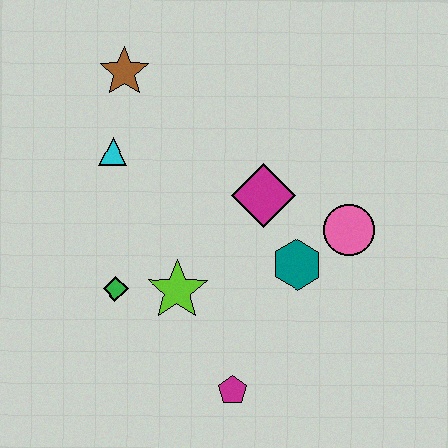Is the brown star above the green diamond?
Yes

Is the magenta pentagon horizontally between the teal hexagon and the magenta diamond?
No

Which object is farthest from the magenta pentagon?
The brown star is farthest from the magenta pentagon.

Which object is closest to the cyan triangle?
The brown star is closest to the cyan triangle.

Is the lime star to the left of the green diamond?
No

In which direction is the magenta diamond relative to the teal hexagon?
The magenta diamond is above the teal hexagon.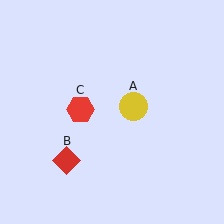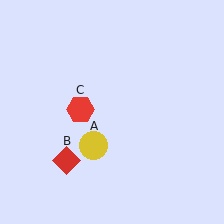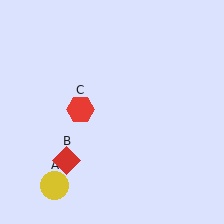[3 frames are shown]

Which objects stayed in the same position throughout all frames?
Red diamond (object B) and red hexagon (object C) remained stationary.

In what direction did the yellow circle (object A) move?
The yellow circle (object A) moved down and to the left.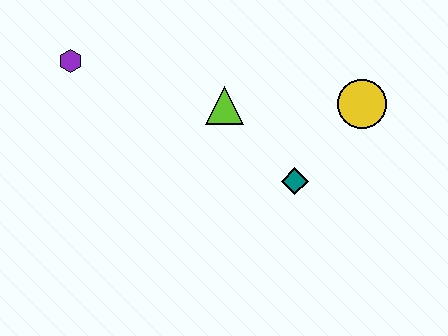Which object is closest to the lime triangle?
The teal diamond is closest to the lime triangle.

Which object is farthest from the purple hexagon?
The yellow circle is farthest from the purple hexagon.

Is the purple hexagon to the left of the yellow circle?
Yes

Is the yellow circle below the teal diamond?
No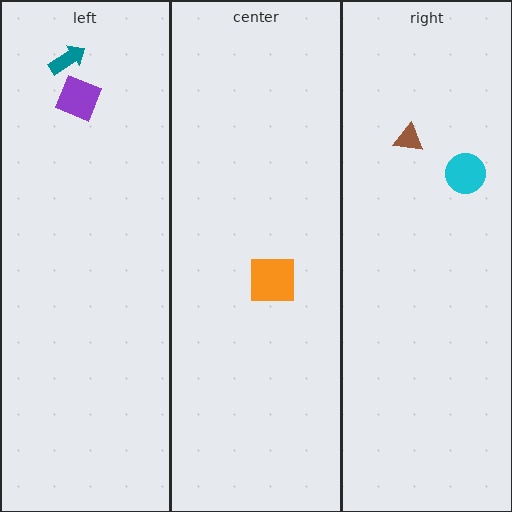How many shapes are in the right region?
2.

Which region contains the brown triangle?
The right region.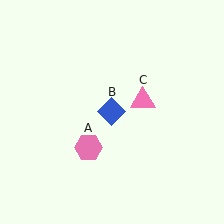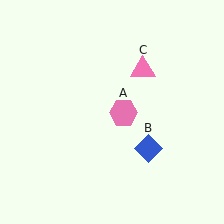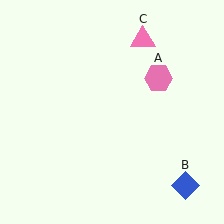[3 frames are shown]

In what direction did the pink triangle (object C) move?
The pink triangle (object C) moved up.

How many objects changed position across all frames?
3 objects changed position: pink hexagon (object A), blue diamond (object B), pink triangle (object C).